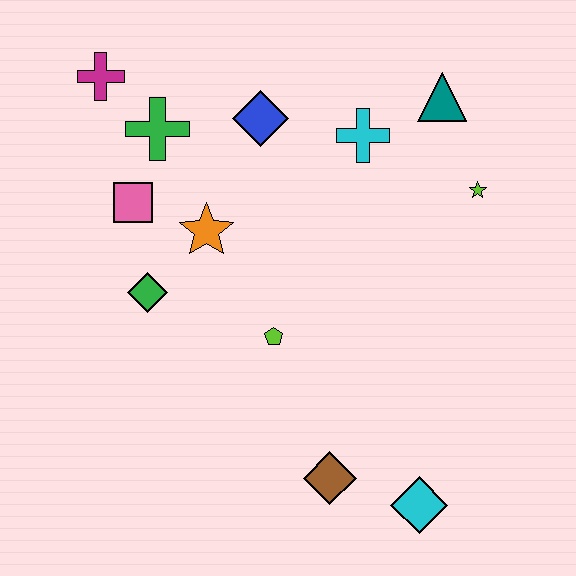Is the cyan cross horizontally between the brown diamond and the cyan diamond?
Yes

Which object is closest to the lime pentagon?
The orange star is closest to the lime pentagon.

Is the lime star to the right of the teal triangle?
Yes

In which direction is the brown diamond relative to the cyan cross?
The brown diamond is below the cyan cross.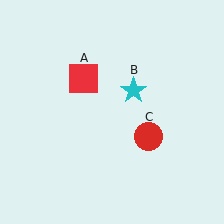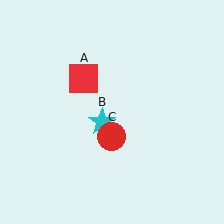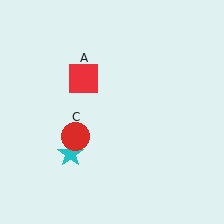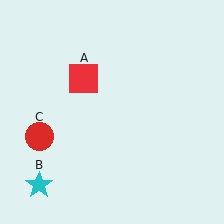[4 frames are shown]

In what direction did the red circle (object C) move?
The red circle (object C) moved left.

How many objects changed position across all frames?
2 objects changed position: cyan star (object B), red circle (object C).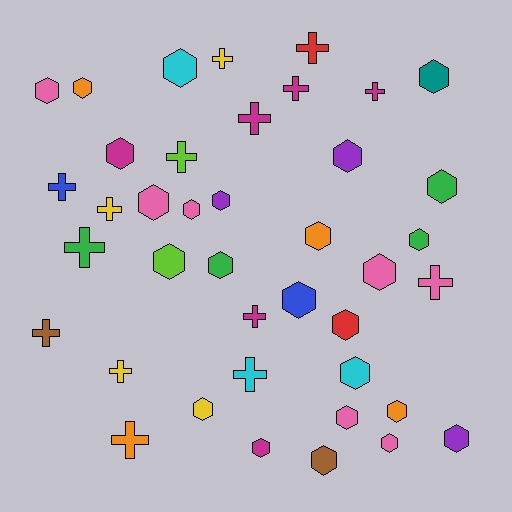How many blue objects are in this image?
There are 2 blue objects.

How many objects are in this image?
There are 40 objects.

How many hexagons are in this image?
There are 25 hexagons.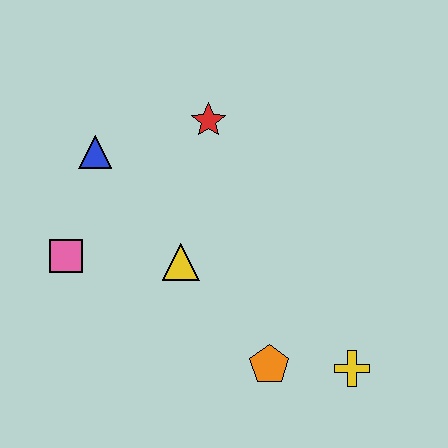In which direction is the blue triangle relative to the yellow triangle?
The blue triangle is above the yellow triangle.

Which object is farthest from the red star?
The yellow cross is farthest from the red star.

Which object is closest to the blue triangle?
The pink square is closest to the blue triangle.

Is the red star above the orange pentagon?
Yes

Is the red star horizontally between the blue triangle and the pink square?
No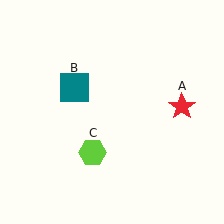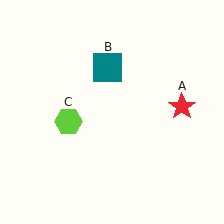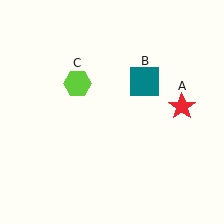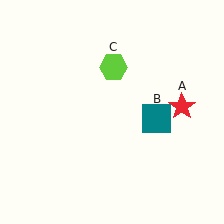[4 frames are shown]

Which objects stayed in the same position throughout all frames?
Red star (object A) remained stationary.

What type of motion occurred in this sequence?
The teal square (object B), lime hexagon (object C) rotated clockwise around the center of the scene.